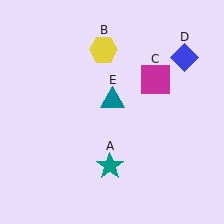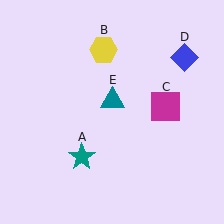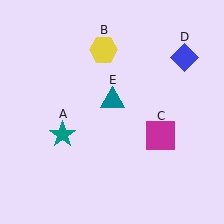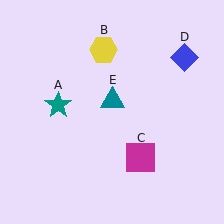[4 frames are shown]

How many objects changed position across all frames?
2 objects changed position: teal star (object A), magenta square (object C).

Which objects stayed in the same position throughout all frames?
Yellow hexagon (object B) and blue diamond (object D) and teal triangle (object E) remained stationary.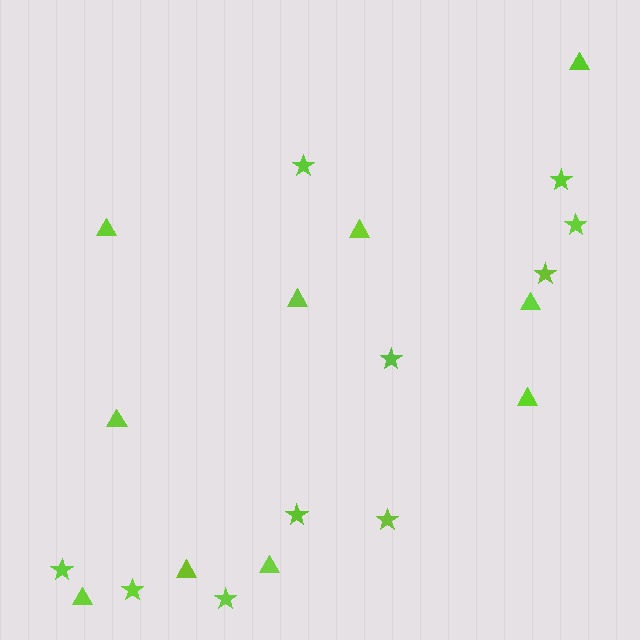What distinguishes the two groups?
There are 2 groups: one group of triangles (10) and one group of stars (10).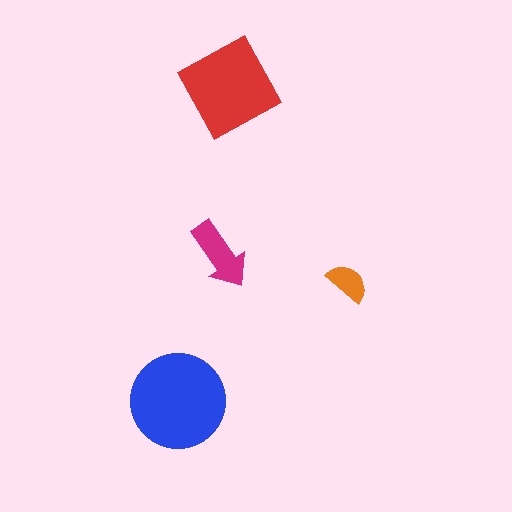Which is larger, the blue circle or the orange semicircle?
The blue circle.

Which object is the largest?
The blue circle.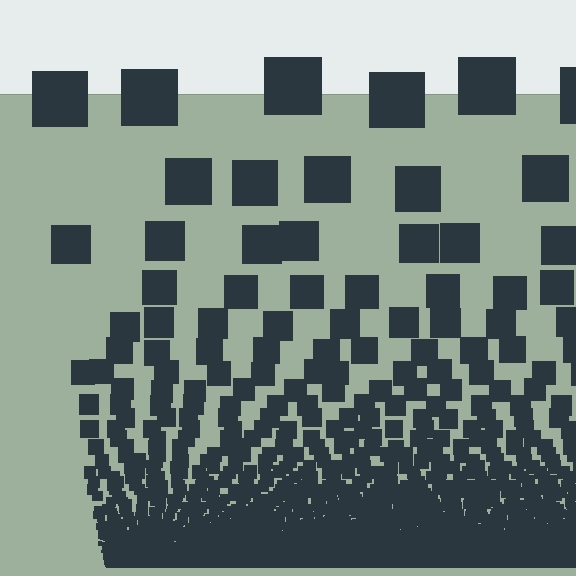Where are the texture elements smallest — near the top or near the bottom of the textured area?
Near the bottom.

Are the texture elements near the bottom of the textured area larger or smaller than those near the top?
Smaller. The gradient is inverted — elements near the bottom are smaller and denser.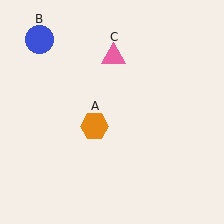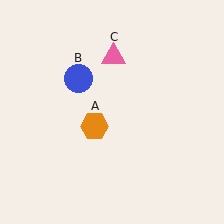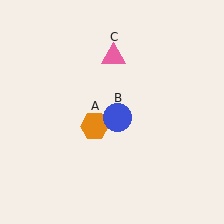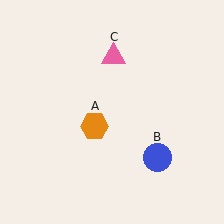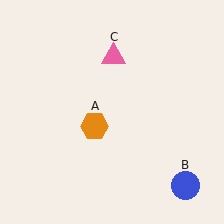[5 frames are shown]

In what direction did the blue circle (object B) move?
The blue circle (object B) moved down and to the right.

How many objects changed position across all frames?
1 object changed position: blue circle (object B).